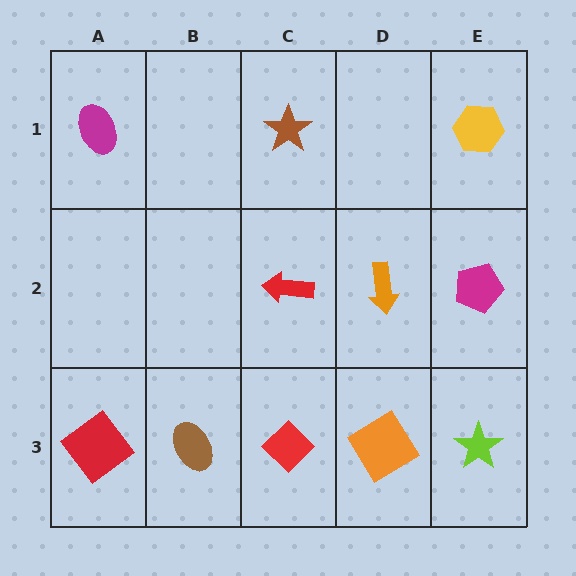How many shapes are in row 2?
3 shapes.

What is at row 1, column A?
A magenta ellipse.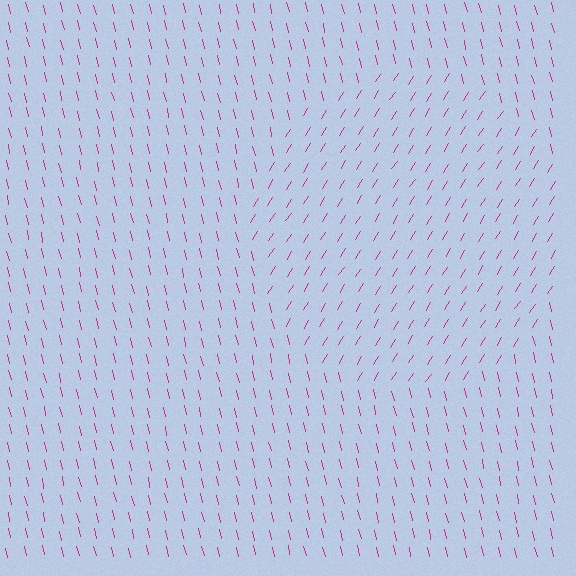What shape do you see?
I see a circle.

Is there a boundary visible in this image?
Yes, there is a texture boundary formed by a change in line orientation.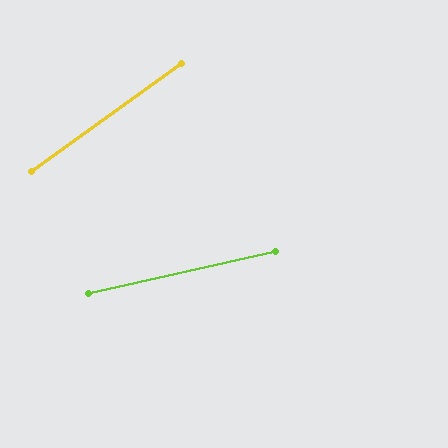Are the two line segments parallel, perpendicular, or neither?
Neither parallel nor perpendicular — they differ by about 23°.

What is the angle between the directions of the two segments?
Approximately 23 degrees.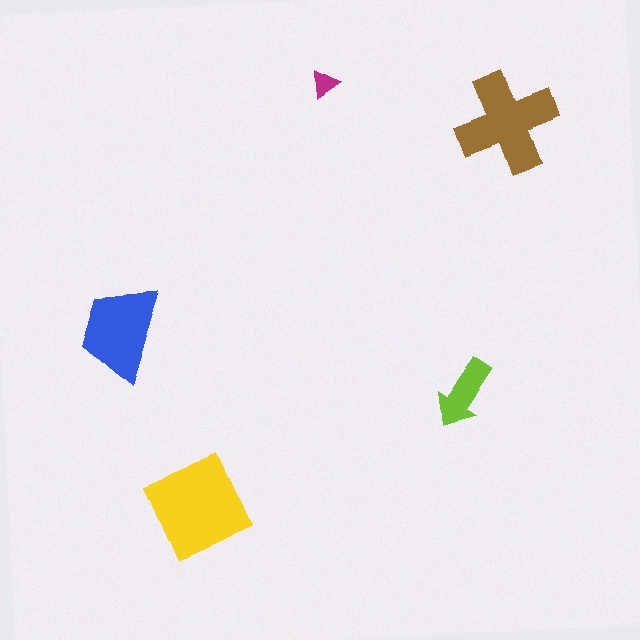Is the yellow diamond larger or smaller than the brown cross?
Larger.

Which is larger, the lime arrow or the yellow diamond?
The yellow diamond.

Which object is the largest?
The yellow diamond.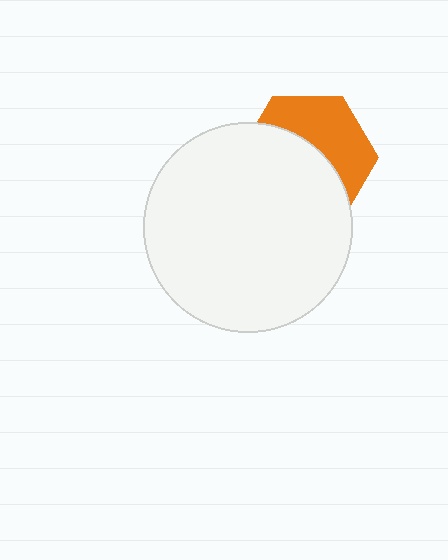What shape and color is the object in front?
The object in front is a white circle.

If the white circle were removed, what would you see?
You would see the complete orange hexagon.